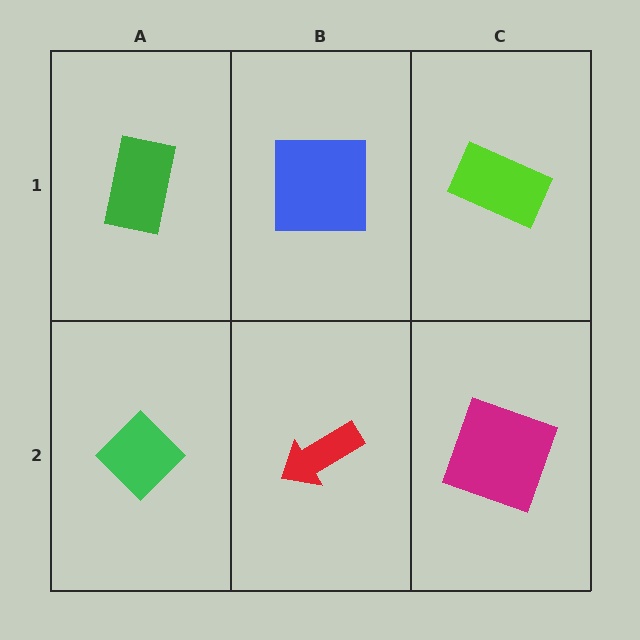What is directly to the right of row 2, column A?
A red arrow.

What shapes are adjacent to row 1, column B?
A red arrow (row 2, column B), a green rectangle (row 1, column A), a lime rectangle (row 1, column C).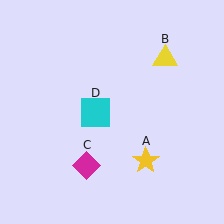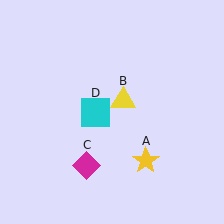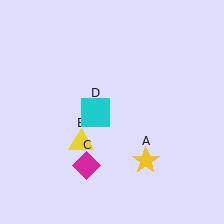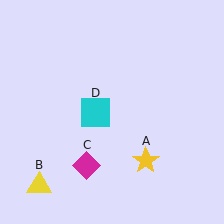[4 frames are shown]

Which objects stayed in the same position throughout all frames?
Yellow star (object A) and magenta diamond (object C) and cyan square (object D) remained stationary.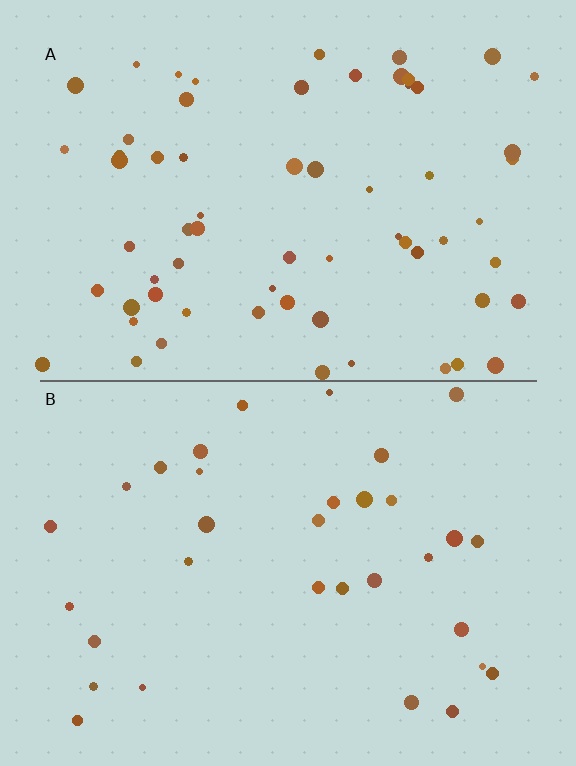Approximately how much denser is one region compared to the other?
Approximately 2.0× — region A over region B.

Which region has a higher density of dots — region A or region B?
A (the top).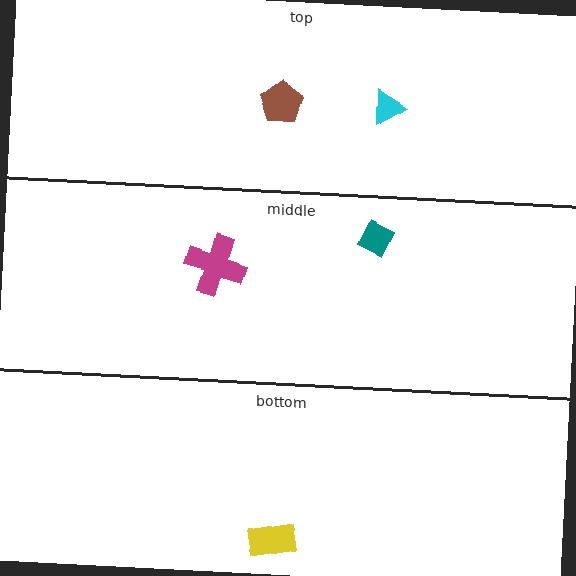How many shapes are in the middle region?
2.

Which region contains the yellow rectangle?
The bottom region.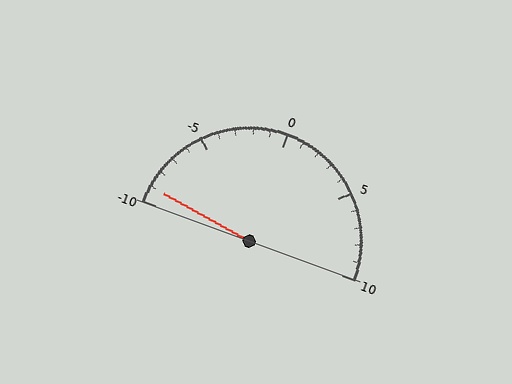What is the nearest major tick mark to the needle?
The nearest major tick mark is -10.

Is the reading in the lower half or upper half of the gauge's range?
The reading is in the lower half of the range (-10 to 10).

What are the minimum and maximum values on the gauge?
The gauge ranges from -10 to 10.